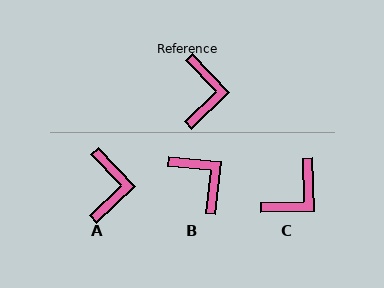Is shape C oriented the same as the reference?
No, it is off by about 42 degrees.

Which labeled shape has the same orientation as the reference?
A.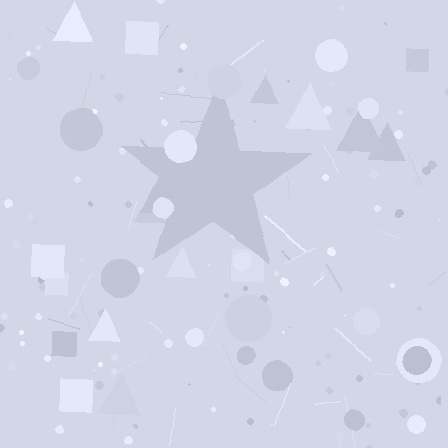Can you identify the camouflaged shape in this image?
The camouflaged shape is a star.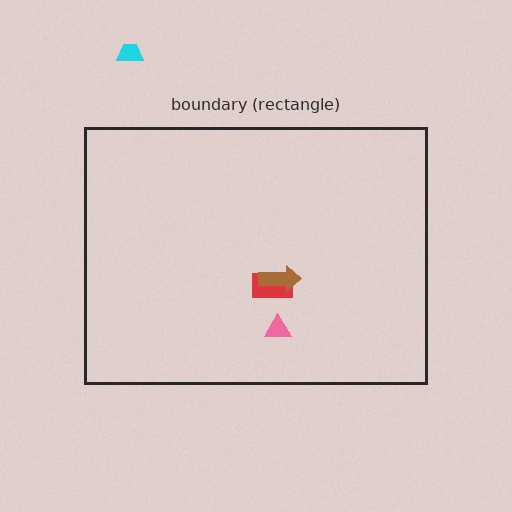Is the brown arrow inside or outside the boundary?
Inside.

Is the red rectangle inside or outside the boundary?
Inside.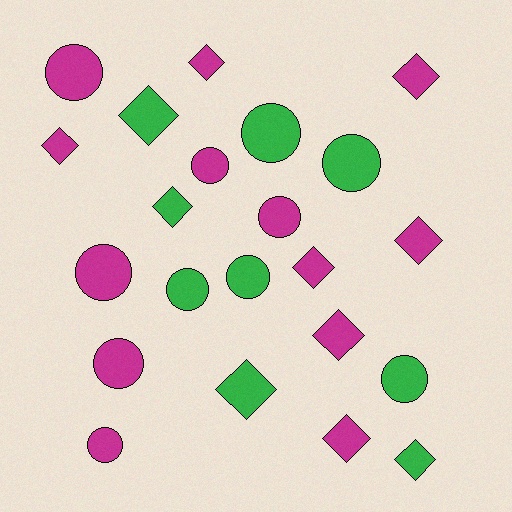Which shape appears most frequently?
Circle, with 11 objects.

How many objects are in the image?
There are 22 objects.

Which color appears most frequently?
Magenta, with 13 objects.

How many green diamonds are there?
There are 4 green diamonds.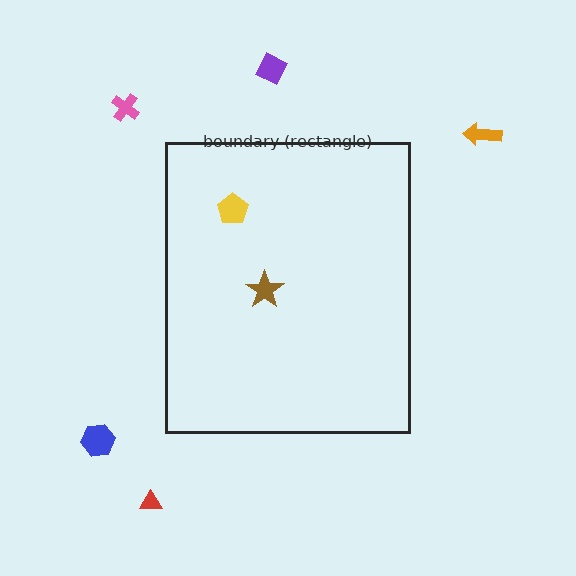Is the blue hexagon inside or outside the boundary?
Outside.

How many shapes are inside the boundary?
2 inside, 5 outside.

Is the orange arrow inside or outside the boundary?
Outside.